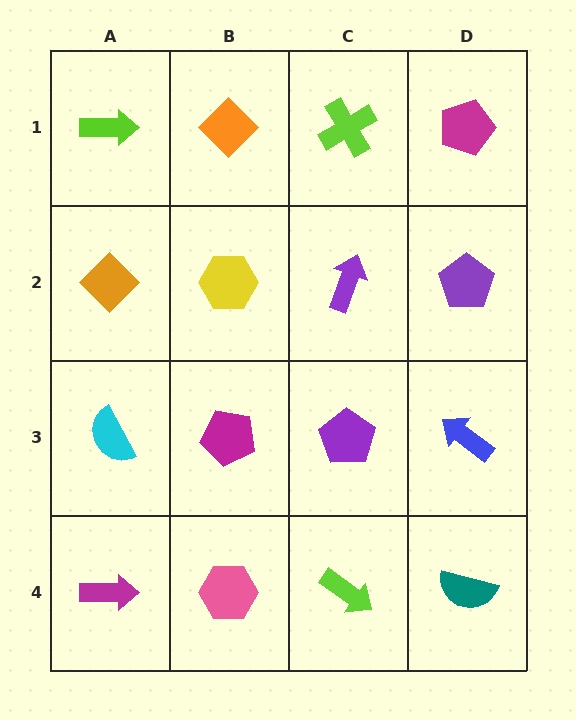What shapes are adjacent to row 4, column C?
A purple pentagon (row 3, column C), a pink hexagon (row 4, column B), a teal semicircle (row 4, column D).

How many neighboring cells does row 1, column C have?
3.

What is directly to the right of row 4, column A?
A pink hexagon.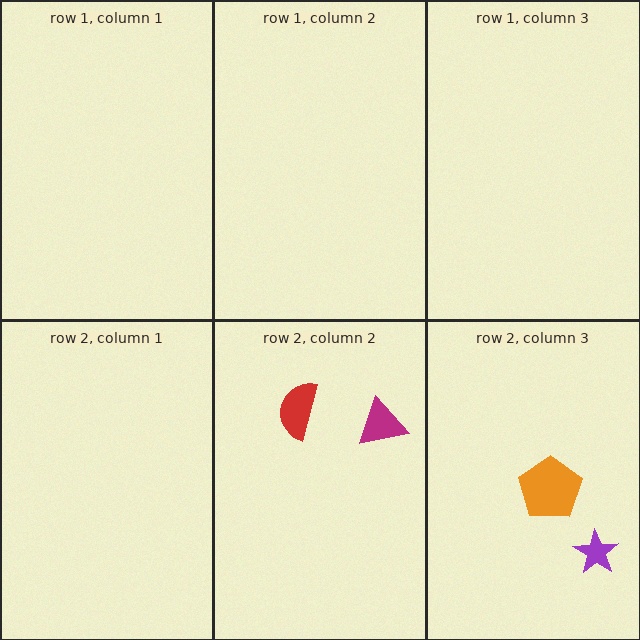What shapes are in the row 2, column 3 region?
The purple star, the orange pentagon.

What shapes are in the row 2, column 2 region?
The magenta triangle, the red semicircle.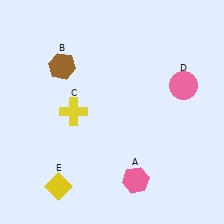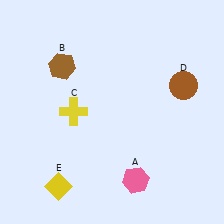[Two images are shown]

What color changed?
The circle (D) changed from pink in Image 1 to brown in Image 2.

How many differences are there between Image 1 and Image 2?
There is 1 difference between the two images.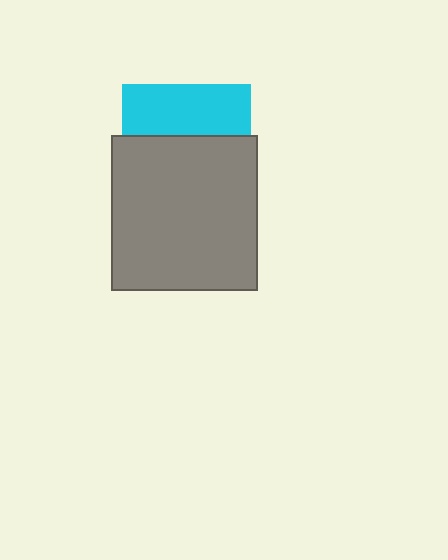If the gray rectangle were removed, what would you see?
You would see the complete cyan square.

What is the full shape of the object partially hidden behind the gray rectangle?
The partially hidden object is a cyan square.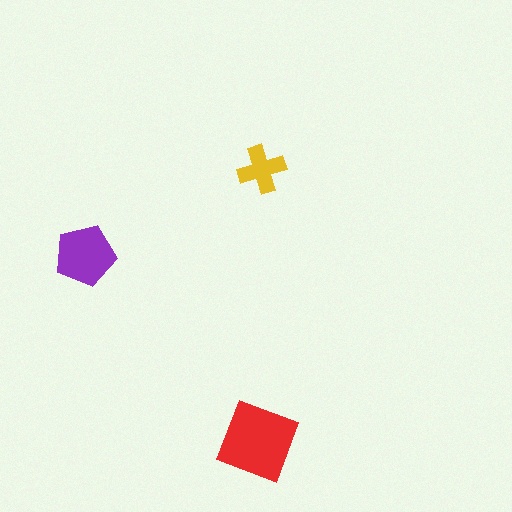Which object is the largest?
The red diamond.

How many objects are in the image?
There are 3 objects in the image.